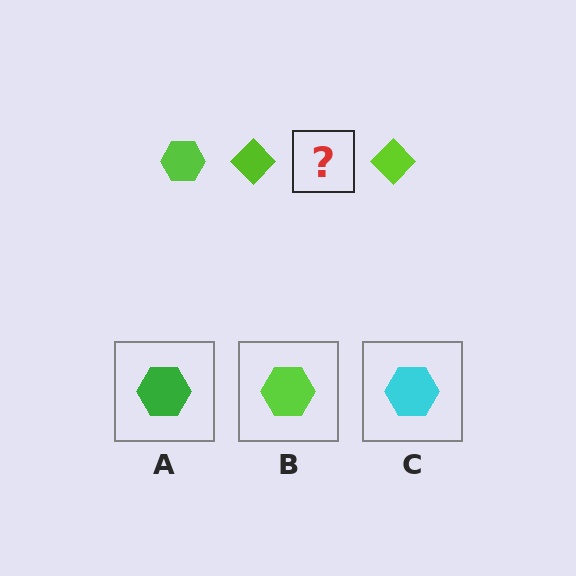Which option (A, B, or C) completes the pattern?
B.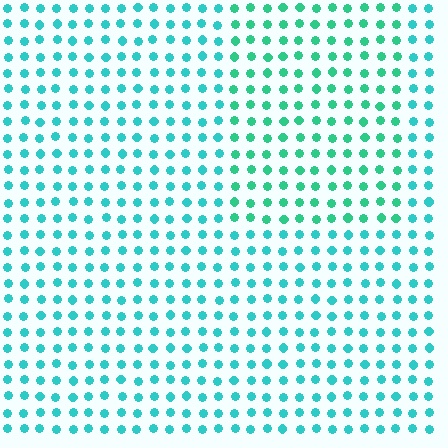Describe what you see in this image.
The image is filled with small cyan elements in a uniform arrangement. A rectangle-shaped region is visible where the elements are tinted to a slightly different hue, forming a subtle color boundary.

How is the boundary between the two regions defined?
The boundary is defined purely by a slight shift in hue (about 24 degrees). Spacing, size, and orientation are identical on both sides.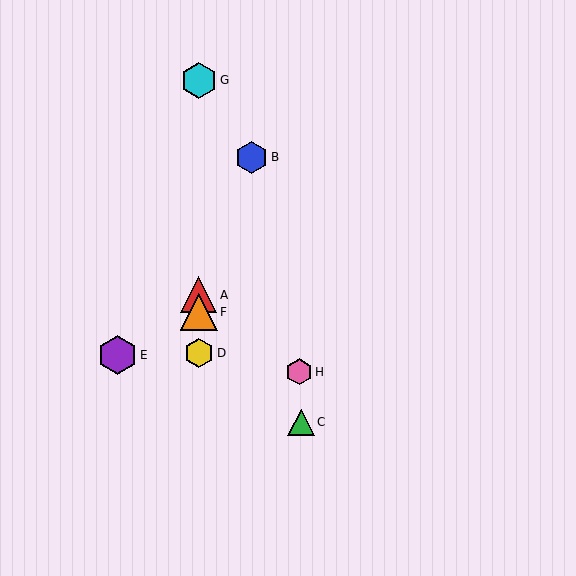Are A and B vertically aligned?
No, A is at x≈199 and B is at x≈251.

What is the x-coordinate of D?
Object D is at x≈199.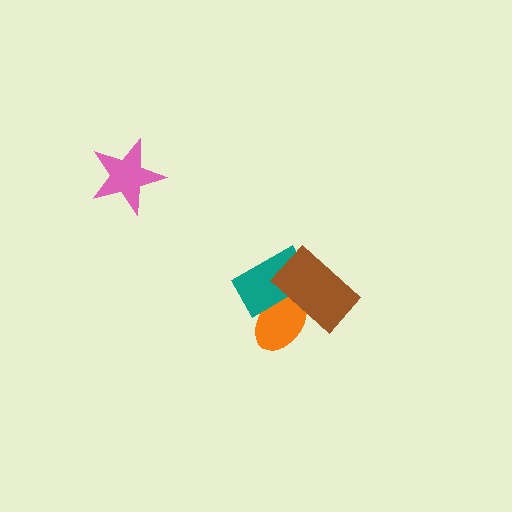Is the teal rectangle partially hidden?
Yes, it is partially covered by another shape.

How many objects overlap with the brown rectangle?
2 objects overlap with the brown rectangle.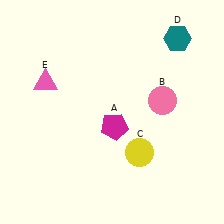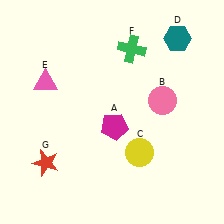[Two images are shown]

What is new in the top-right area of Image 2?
A green cross (F) was added in the top-right area of Image 2.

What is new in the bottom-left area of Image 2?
A red star (G) was added in the bottom-left area of Image 2.